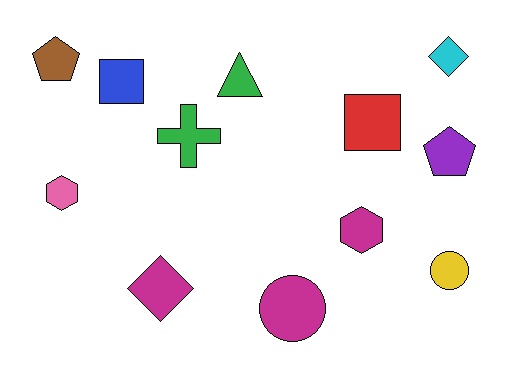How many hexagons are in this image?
There are 2 hexagons.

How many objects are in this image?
There are 12 objects.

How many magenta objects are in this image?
There are 3 magenta objects.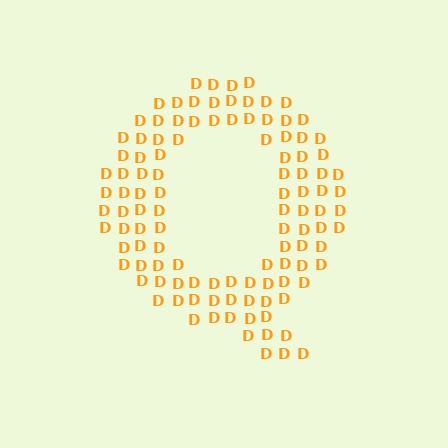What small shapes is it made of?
It is made of small letter D's.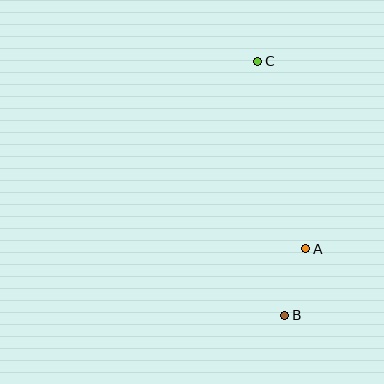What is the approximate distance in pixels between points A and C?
The distance between A and C is approximately 194 pixels.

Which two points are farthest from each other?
Points B and C are farthest from each other.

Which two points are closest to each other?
Points A and B are closest to each other.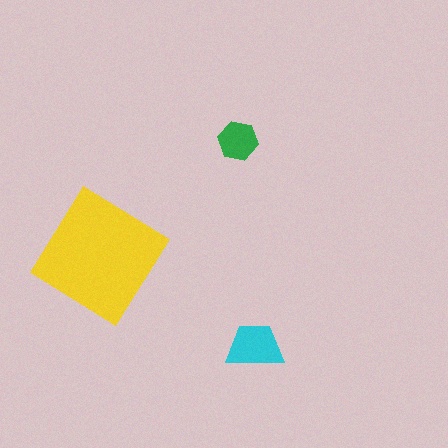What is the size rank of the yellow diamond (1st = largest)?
1st.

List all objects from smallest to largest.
The green hexagon, the cyan trapezoid, the yellow diamond.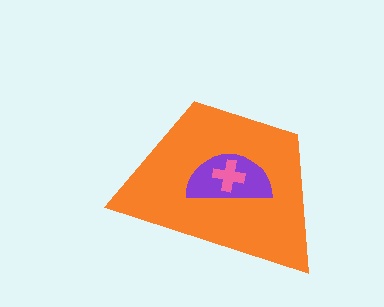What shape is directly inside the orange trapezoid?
The purple semicircle.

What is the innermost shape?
The pink cross.